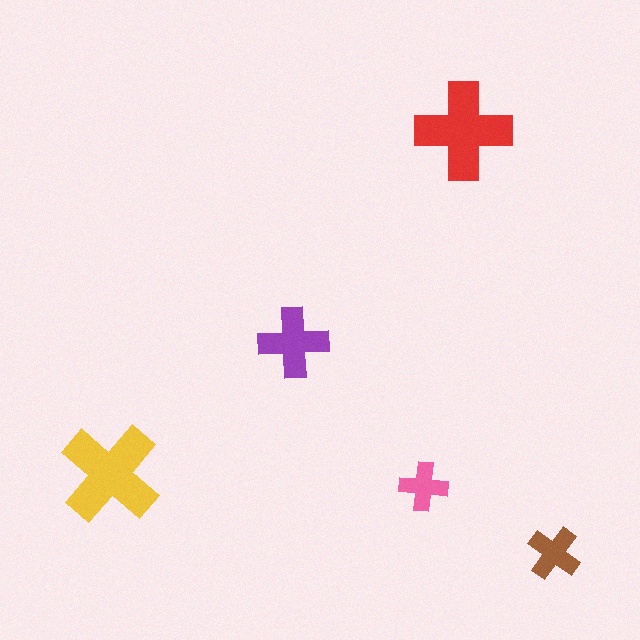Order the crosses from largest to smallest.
the yellow one, the red one, the purple one, the brown one, the pink one.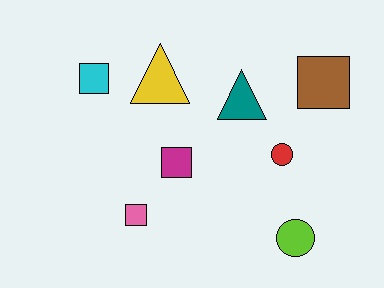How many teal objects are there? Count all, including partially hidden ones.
There is 1 teal object.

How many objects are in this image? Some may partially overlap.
There are 8 objects.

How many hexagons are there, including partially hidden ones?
There are no hexagons.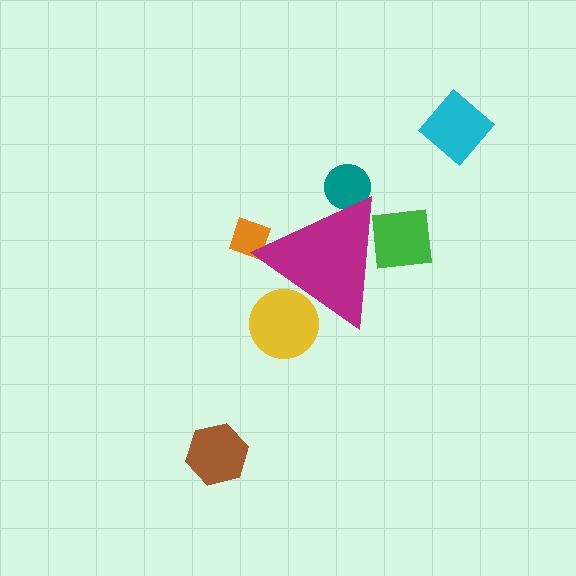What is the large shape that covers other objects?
A magenta triangle.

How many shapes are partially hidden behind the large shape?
4 shapes are partially hidden.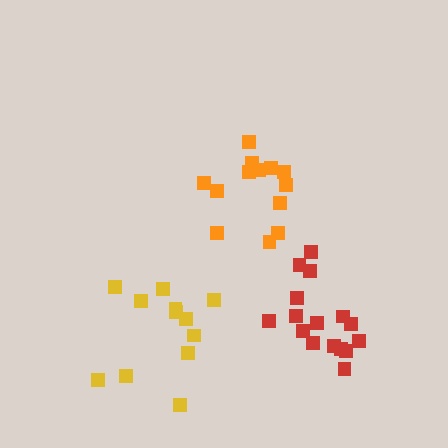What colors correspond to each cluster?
The clusters are colored: yellow, red, orange.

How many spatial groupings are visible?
There are 3 spatial groupings.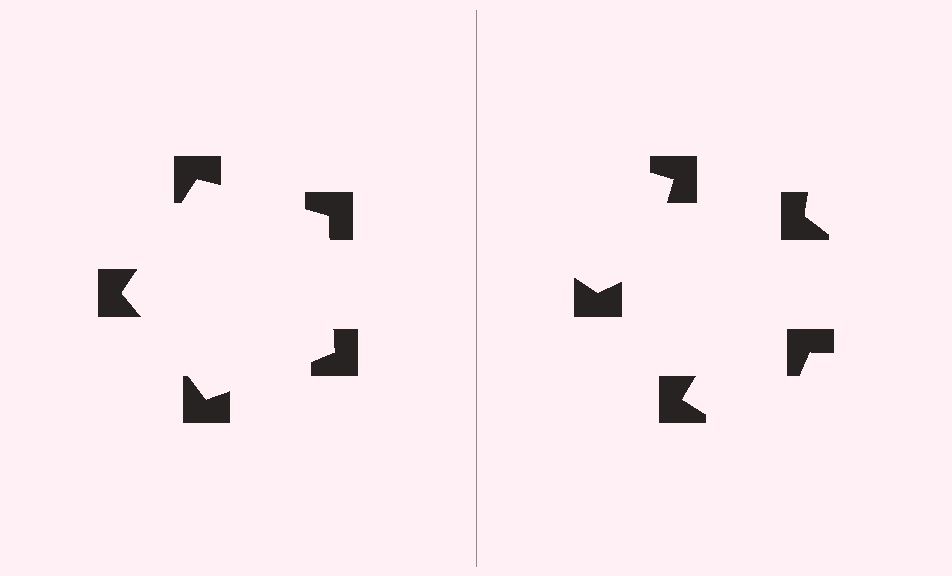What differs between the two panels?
The notched squares are positioned identically on both sides; only the wedge orientations differ. On the left they align to a pentagon; on the right they are misaligned.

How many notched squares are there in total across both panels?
10 — 5 on each side.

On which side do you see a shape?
An illusory pentagon appears on the left side. On the right side the wedge cuts are rotated, so no coherent shape forms.